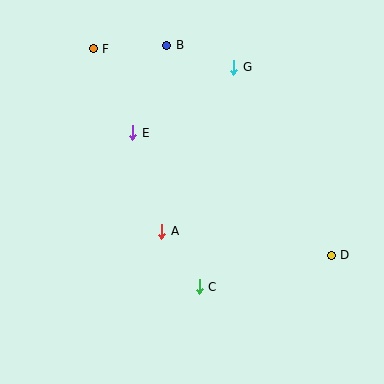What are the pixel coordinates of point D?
Point D is at (331, 255).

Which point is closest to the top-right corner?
Point G is closest to the top-right corner.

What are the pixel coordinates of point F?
Point F is at (93, 49).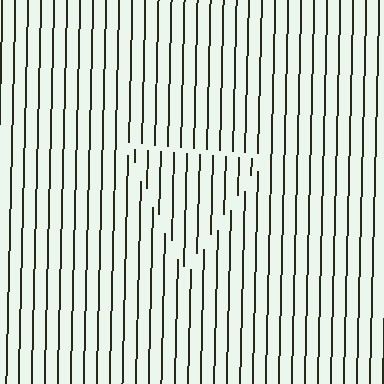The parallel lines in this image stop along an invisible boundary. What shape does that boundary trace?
An illusory triangle. The interior of the shape contains the same grating, shifted by half a period — the contour is defined by the phase discontinuity where line-ends from the inner and outer gratings abut.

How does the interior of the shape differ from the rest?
The interior of the shape contains the same grating, shifted by half a period — the contour is defined by the phase discontinuity where line-ends from the inner and outer gratings abut.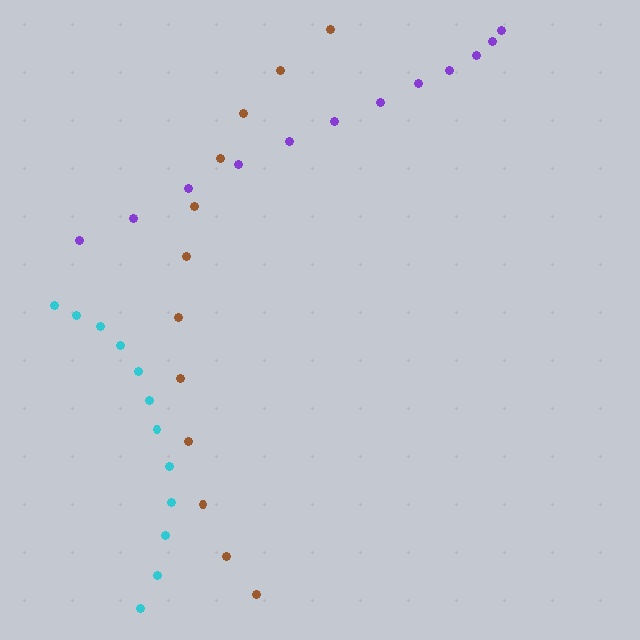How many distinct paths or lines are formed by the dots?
There are 3 distinct paths.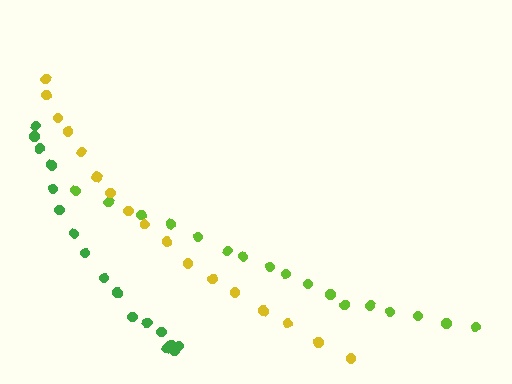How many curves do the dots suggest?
There are 3 distinct paths.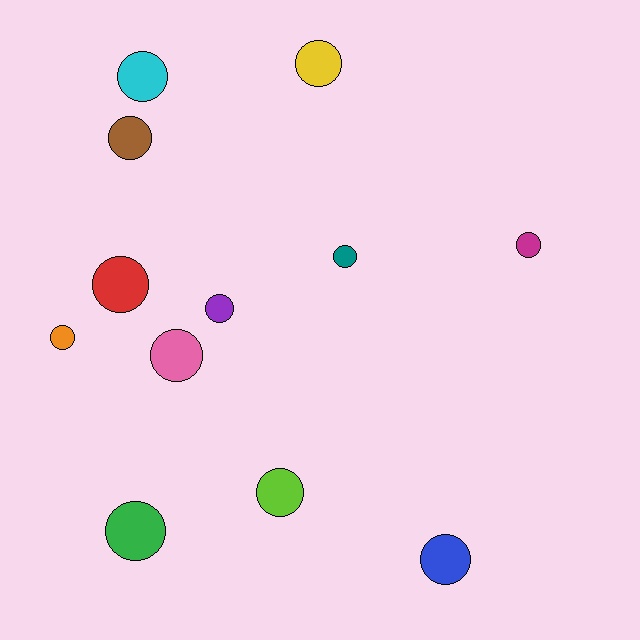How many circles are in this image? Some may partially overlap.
There are 12 circles.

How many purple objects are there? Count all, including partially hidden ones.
There is 1 purple object.